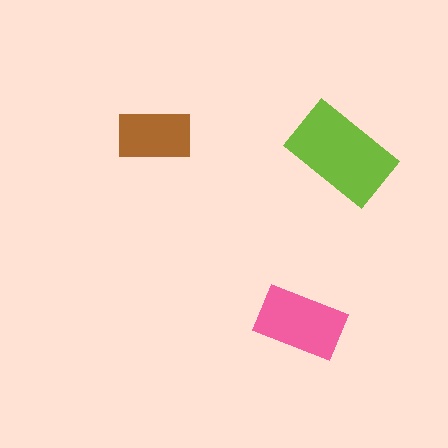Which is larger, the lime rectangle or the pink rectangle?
The lime one.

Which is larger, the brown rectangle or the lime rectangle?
The lime one.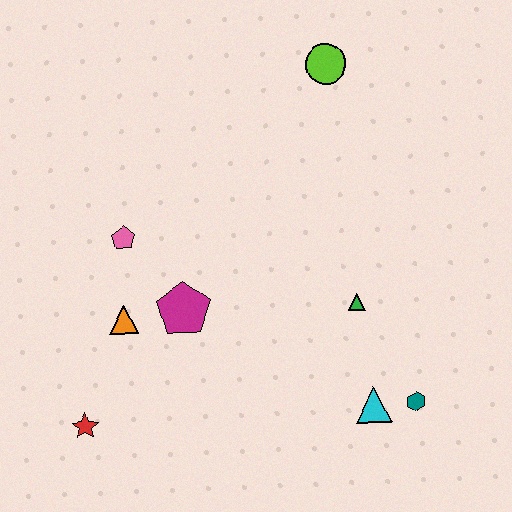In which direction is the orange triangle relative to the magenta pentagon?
The orange triangle is to the left of the magenta pentagon.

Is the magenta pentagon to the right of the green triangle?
No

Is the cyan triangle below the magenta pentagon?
Yes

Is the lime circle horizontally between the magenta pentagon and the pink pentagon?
No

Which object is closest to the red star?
The orange triangle is closest to the red star.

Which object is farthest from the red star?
The lime circle is farthest from the red star.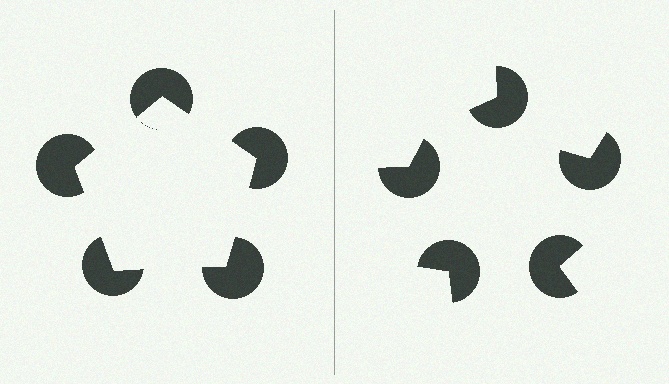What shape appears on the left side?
An illusory pentagon.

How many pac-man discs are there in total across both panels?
10 — 5 on each side.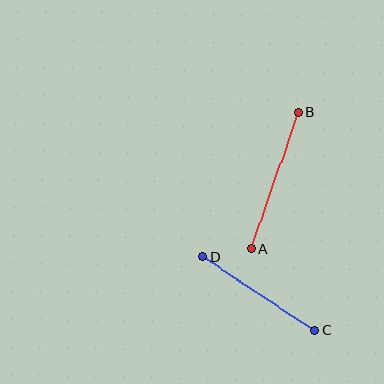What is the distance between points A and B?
The distance is approximately 145 pixels.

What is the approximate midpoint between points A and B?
The midpoint is at approximately (275, 180) pixels.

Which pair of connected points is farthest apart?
Points A and B are farthest apart.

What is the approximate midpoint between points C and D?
The midpoint is at approximately (259, 294) pixels.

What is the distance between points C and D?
The distance is approximately 134 pixels.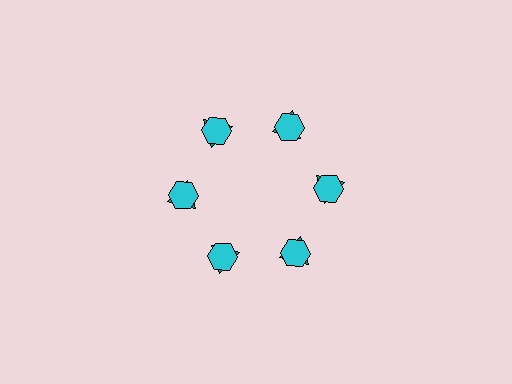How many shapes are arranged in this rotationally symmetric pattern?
There are 12 shapes, arranged in 6 groups of 2.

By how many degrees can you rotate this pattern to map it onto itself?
The pattern maps onto itself every 60 degrees of rotation.